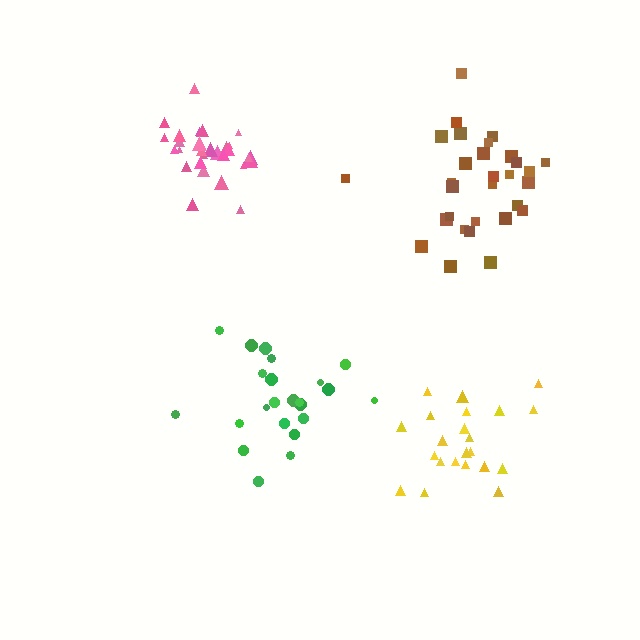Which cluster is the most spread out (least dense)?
Green.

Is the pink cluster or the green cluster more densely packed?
Pink.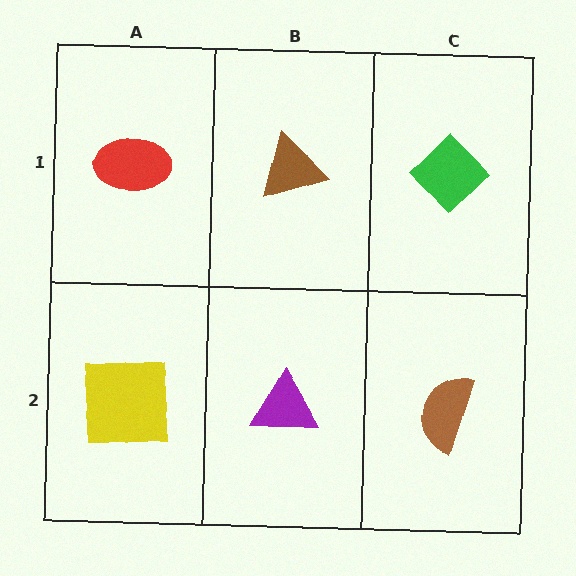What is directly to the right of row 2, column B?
A brown semicircle.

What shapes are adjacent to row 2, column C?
A green diamond (row 1, column C), a purple triangle (row 2, column B).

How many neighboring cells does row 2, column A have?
2.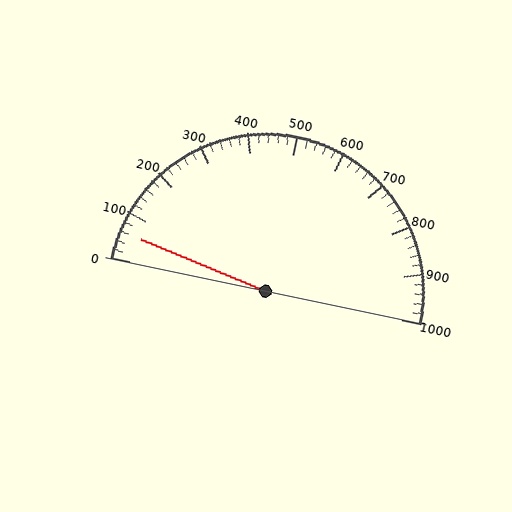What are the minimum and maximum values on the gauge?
The gauge ranges from 0 to 1000.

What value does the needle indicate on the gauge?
The needle indicates approximately 60.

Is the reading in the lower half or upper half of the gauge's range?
The reading is in the lower half of the range (0 to 1000).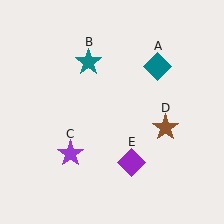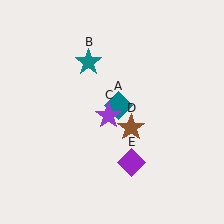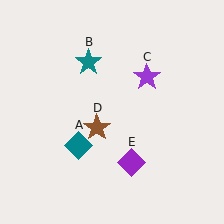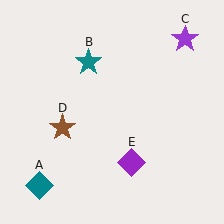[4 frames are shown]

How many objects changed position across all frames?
3 objects changed position: teal diamond (object A), purple star (object C), brown star (object D).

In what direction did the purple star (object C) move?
The purple star (object C) moved up and to the right.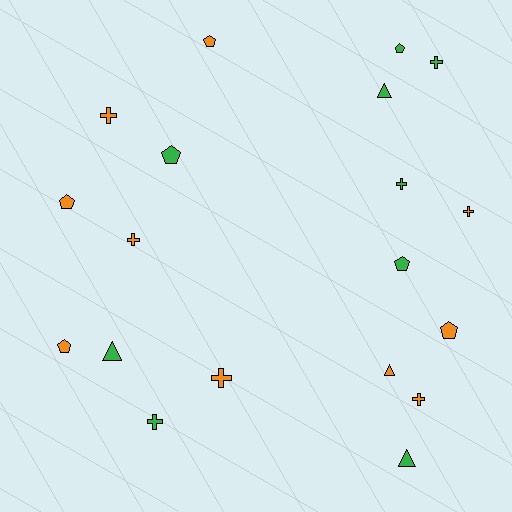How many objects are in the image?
There are 19 objects.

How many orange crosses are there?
There are 5 orange crosses.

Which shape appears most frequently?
Cross, with 8 objects.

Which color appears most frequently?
Orange, with 10 objects.